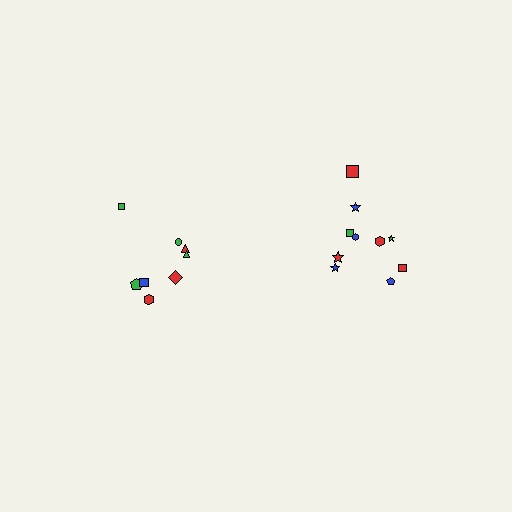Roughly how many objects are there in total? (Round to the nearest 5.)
Roughly 20 objects in total.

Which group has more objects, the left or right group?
The right group.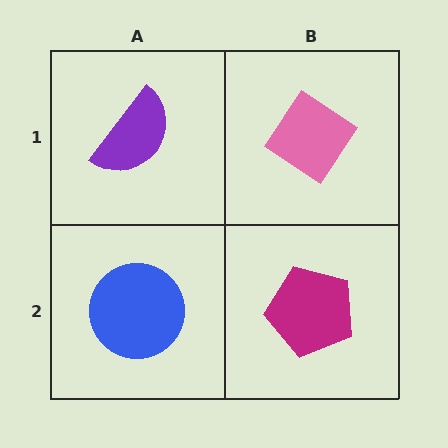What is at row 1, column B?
A pink diamond.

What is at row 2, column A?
A blue circle.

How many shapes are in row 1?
2 shapes.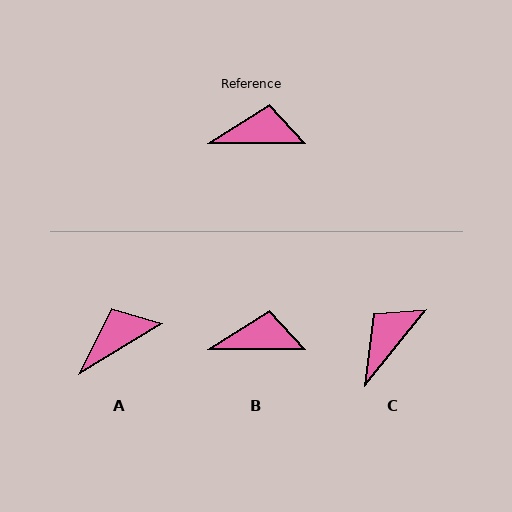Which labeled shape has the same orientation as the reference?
B.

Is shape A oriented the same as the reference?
No, it is off by about 32 degrees.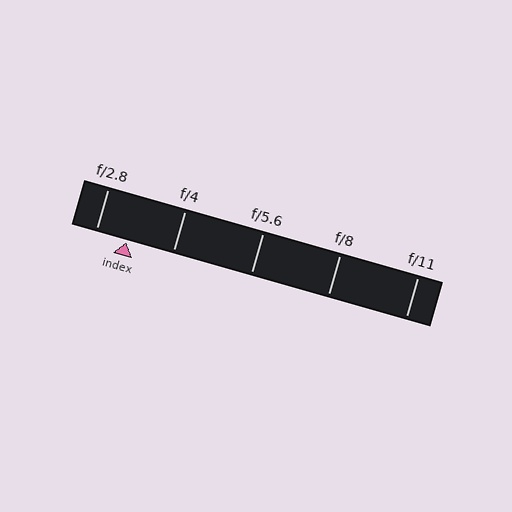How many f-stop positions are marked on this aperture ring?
There are 5 f-stop positions marked.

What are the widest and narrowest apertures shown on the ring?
The widest aperture shown is f/2.8 and the narrowest is f/11.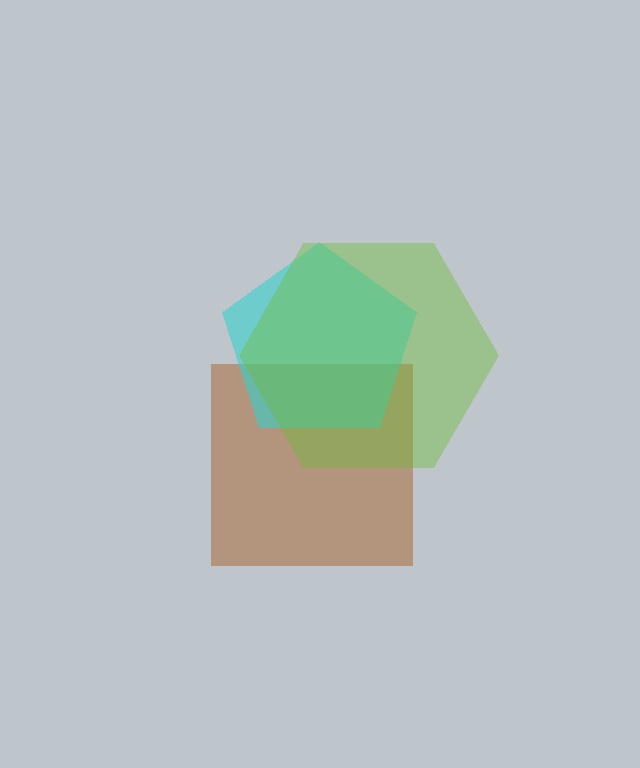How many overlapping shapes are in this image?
There are 3 overlapping shapes in the image.